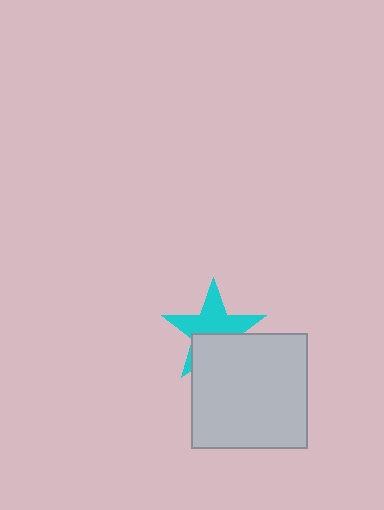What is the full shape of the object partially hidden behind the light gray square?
The partially hidden object is a cyan star.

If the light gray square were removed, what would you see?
You would see the complete cyan star.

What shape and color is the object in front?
The object in front is a light gray square.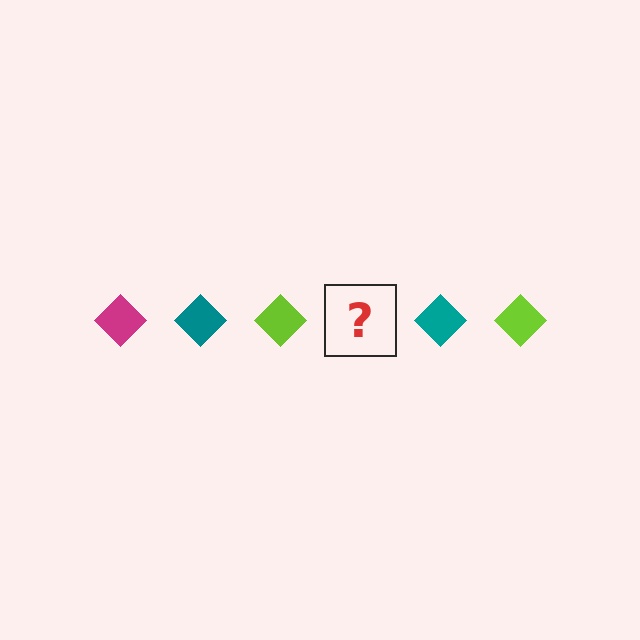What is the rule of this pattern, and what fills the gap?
The rule is that the pattern cycles through magenta, teal, lime diamonds. The gap should be filled with a magenta diamond.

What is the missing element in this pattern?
The missing element is a magenta diamond.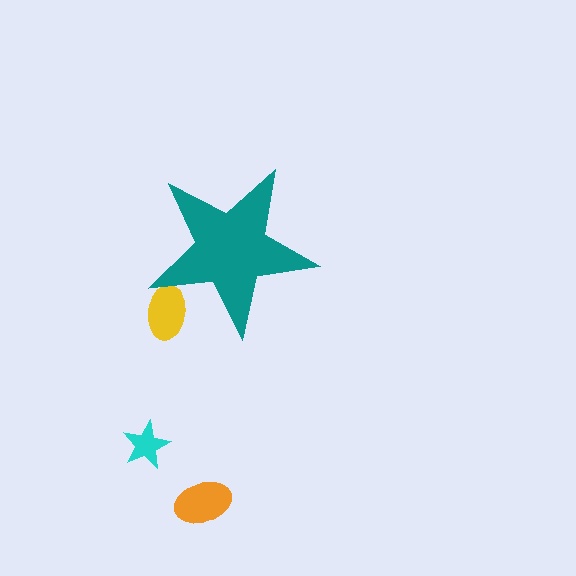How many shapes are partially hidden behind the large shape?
1 shape is partially hidden.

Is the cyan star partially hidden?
No, the cyan star is fully visible.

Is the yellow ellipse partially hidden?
Yes, the yellow ellipse is partially hidden behind the teal star.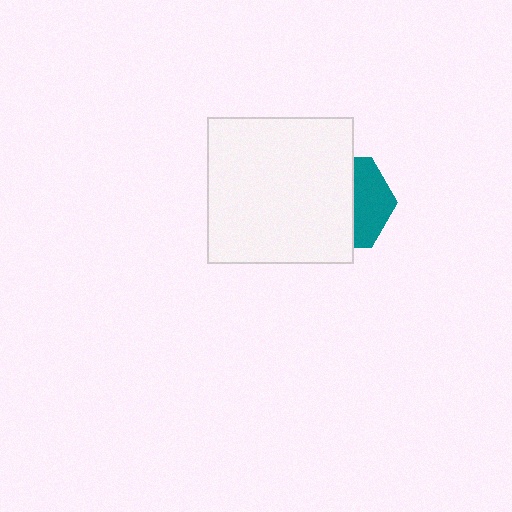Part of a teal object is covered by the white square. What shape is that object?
It is a hexagon.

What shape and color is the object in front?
The object in front is a white square.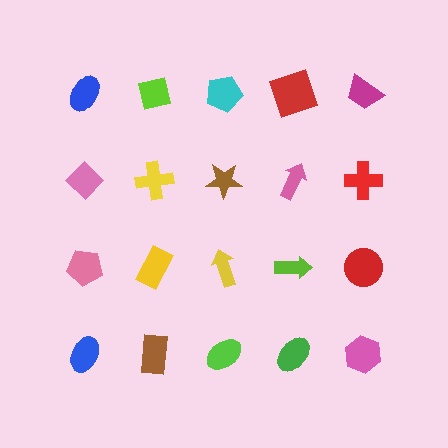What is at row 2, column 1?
A pink diamond.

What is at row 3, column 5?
A red circle.